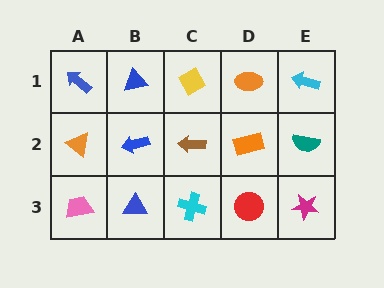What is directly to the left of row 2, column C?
A blue arrow.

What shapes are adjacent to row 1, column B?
A blue arrow (row 2, column B), a blue arrow (row 1, column A), a yellow diamond (row 1, column C).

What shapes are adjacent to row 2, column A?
A blue arrow (row 1, column A), a pink trapezoid (row 3, column A), a blue arrow (row 2, column B).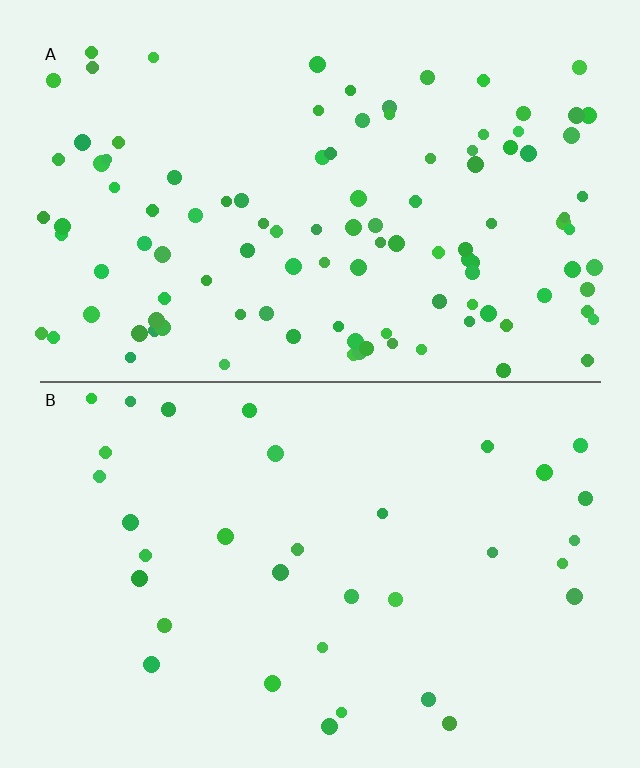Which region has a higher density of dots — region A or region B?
A (the top).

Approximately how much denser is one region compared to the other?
Approximately 3.2× — region A over region B.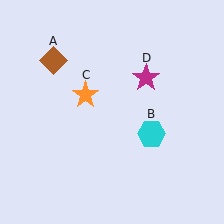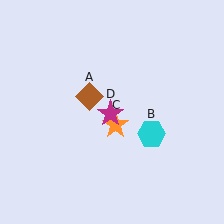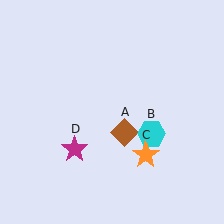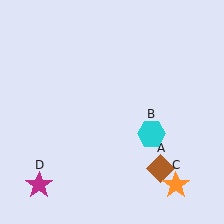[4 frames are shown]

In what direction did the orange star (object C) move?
The orange star (object C) moved down and to the right.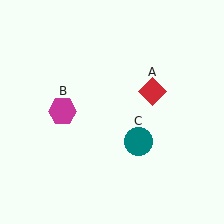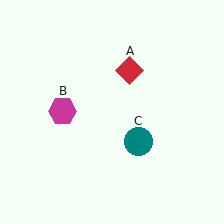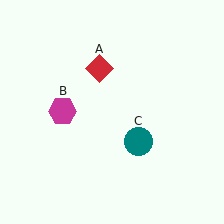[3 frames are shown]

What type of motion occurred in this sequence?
The red diamond (object A) rotated counterclockwise around the center of the scene.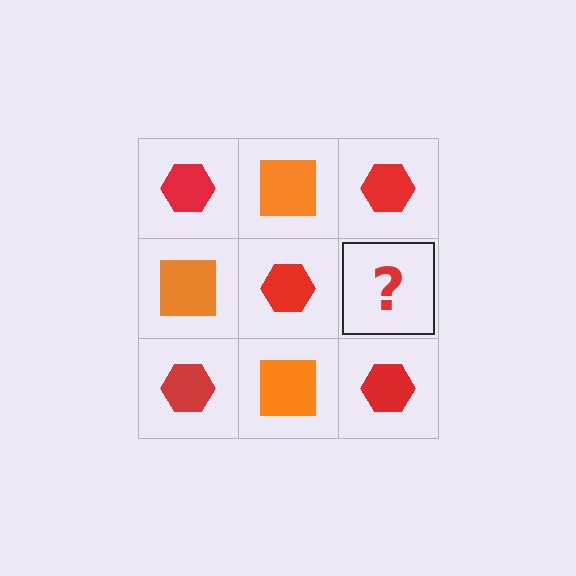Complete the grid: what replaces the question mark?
The question mark should be replaced with an orange square.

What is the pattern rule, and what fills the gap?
The rule is that it alternates red hexagon and orange square in a checkerboard pattern. The gap should be filled with an orange square.